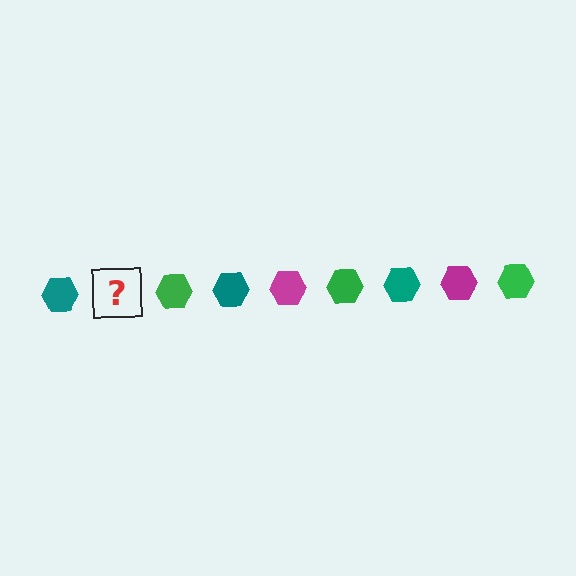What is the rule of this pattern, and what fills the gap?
The rule is that the pattern cycles through teal, magenta, green hexagons. The gap should be filled with a magenta hexagon.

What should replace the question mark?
The question mark should be replaced with a magenta hexagon.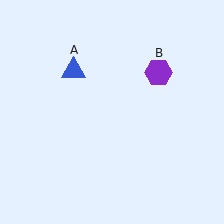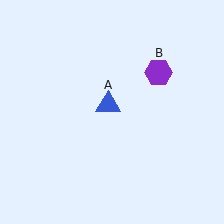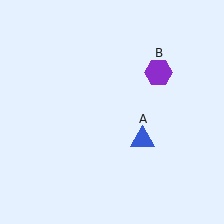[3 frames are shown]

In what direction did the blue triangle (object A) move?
The blue triangle (object A) moved down and to the right.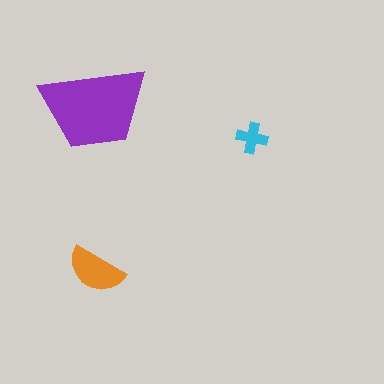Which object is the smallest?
The cyan cross.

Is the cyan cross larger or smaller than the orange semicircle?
Smaller.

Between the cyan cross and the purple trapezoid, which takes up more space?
The purple trapezoid.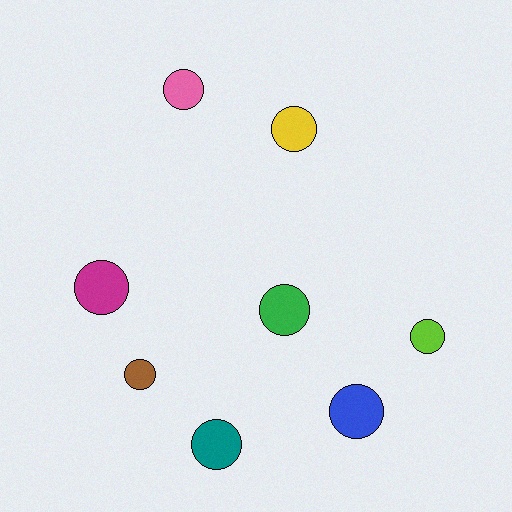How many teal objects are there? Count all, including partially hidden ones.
There is 1 teal object.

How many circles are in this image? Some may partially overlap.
There are 8 circles.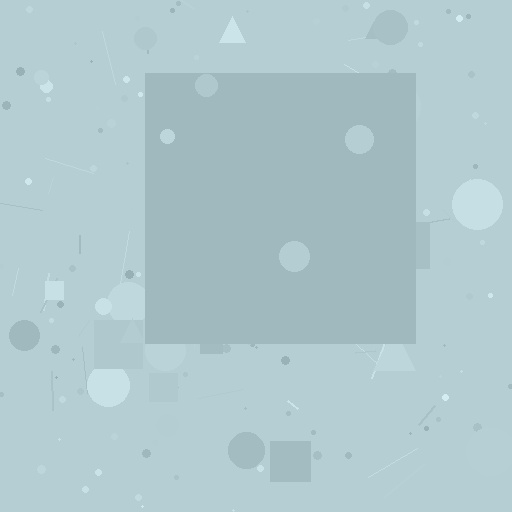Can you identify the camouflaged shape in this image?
The camouflaged shape is a square.